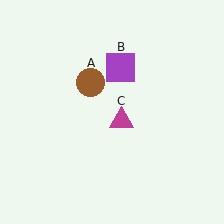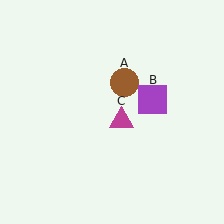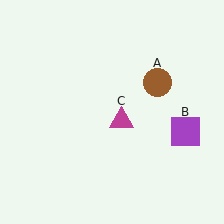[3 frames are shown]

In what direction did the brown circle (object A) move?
The brown circle (object A) moved right.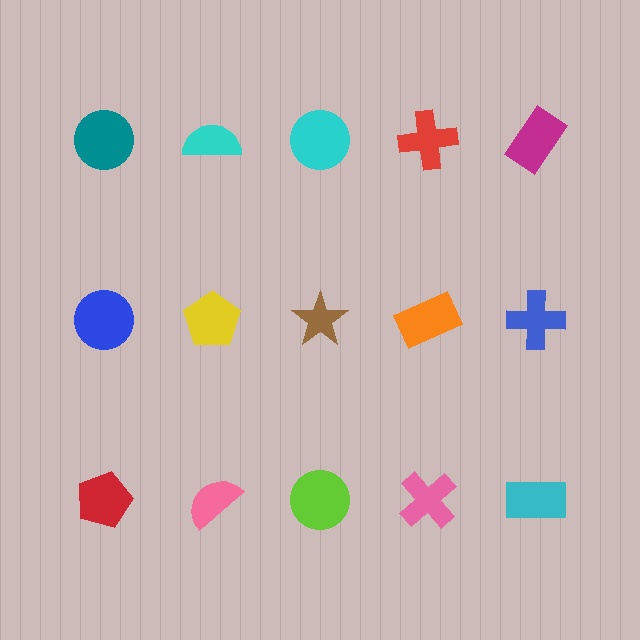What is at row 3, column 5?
A cyan rectangle.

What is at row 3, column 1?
A red pentagon.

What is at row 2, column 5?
A blue cross.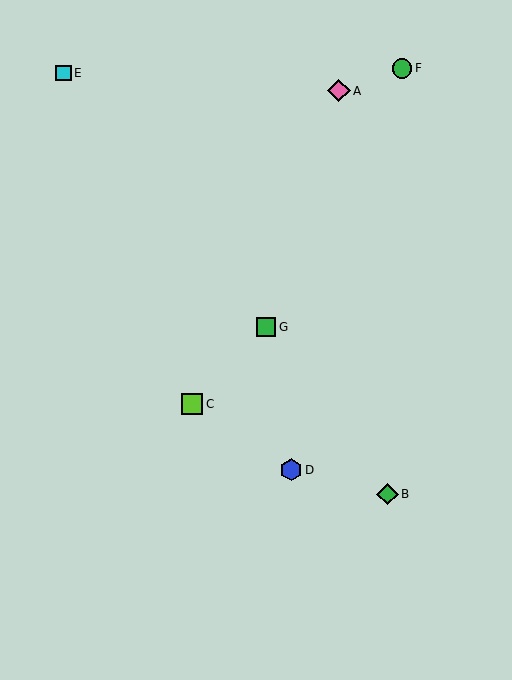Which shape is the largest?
The pink diamond (labeled A) is the largest.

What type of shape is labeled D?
Shape D is a blue hexagon.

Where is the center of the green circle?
The center of the green circle is at (402, 68).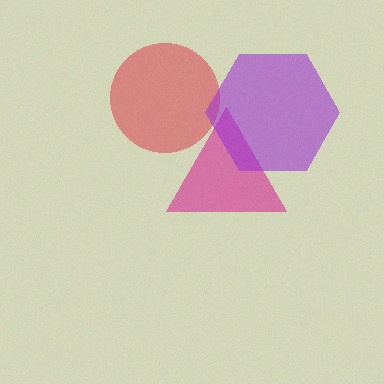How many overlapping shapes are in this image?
There are 3 overlapping shapes in the image.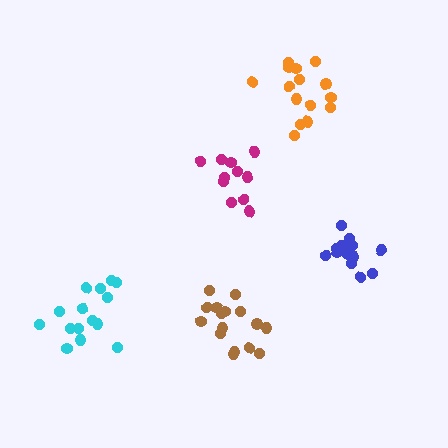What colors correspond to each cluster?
The clusters are colored: orange, blue, brown, cyan, magenta.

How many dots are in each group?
Group 1: 15 dots, Group 2: 15 dots, Group 3: 16 dots, Group 4: 15 dots, Group 5: 11 dots (72 total).